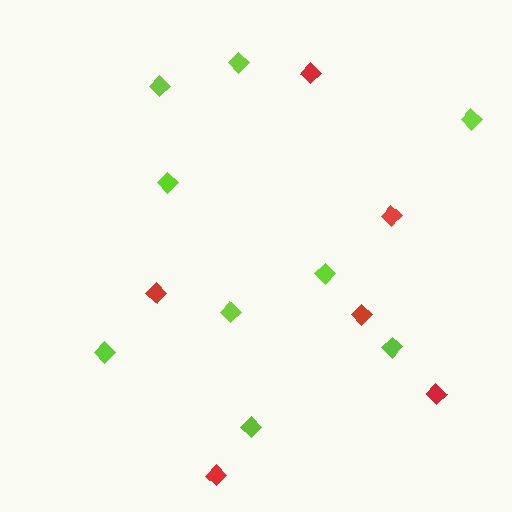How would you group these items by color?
There are 2 groups: one group of lime diamonds (9) and one group of red diamonds (6).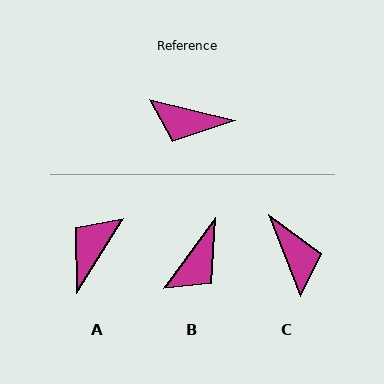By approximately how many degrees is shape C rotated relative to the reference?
Approximately 125 degrees counter-clockwise.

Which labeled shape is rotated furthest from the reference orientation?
C, about 125 degrees away.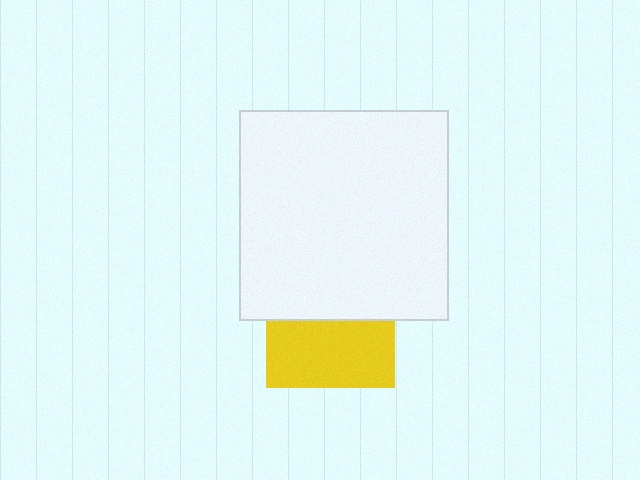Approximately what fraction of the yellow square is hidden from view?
Roughly 48% of the yellow square is hidden behind the white square.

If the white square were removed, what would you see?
You would see the complete yellow square.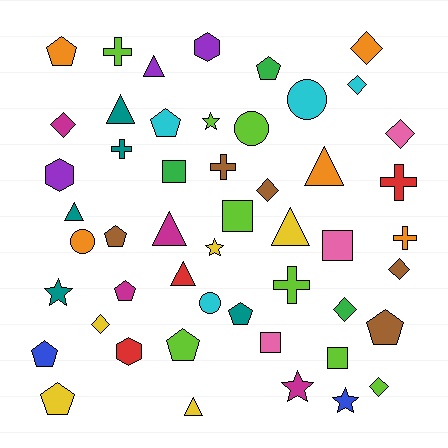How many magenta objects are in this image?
There are 4 magenta objects.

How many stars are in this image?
There are 5 stars.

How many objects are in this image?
There are 50 objects.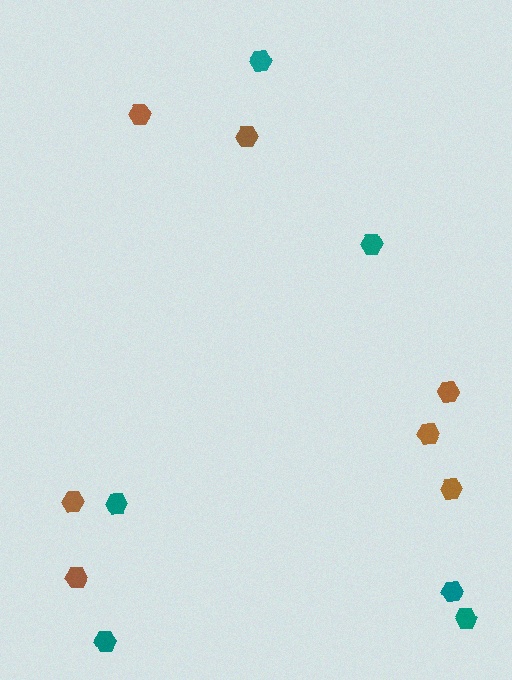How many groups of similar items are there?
There are 2 groups: one group of brown hexagons (7) and one group of teal hexagons (6).